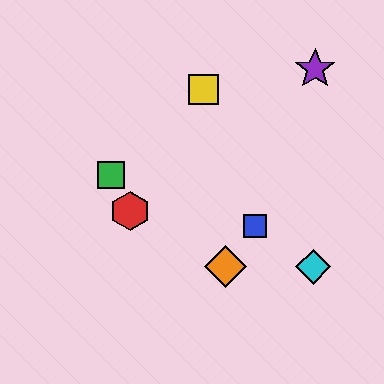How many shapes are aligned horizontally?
2 shapes (the orange diamond, the cyan diamond) are aligned horizontally.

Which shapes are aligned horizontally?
The orange diamond, the cyan diamond are aligned horizontally.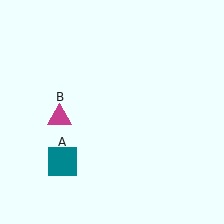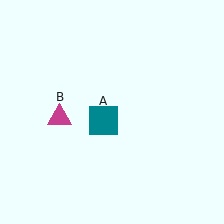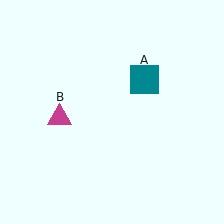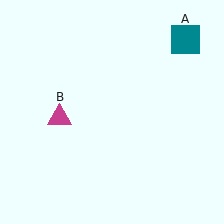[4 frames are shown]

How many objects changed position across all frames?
1 object changed position: teal square (object A).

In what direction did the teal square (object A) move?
The teal square (object A) moved up and to the right.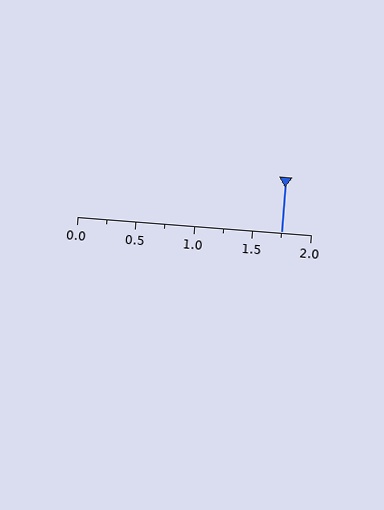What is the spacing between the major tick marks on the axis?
The major ticks are spaced 0.5 apart.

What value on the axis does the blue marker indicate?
The marker indicates approximately 1.75.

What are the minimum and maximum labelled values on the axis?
The axis runs from 0.0 to 2.0.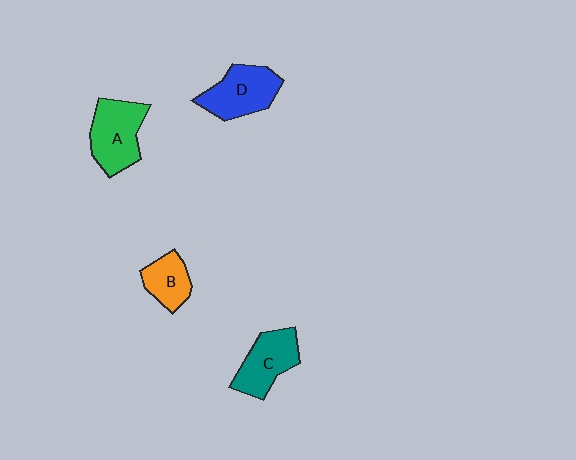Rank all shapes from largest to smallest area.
From largest to smallest: A (green), D (blue), C (teal), B (orange).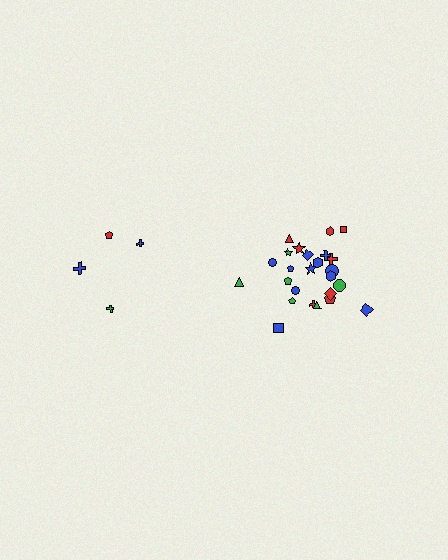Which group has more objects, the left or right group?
The right group.